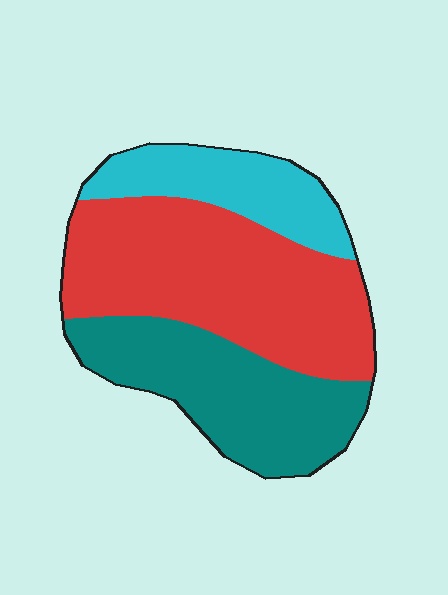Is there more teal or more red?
Red.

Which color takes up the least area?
Cyan, at roughly 20%.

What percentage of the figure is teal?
Teal takes up about one third (1/3) of the figure.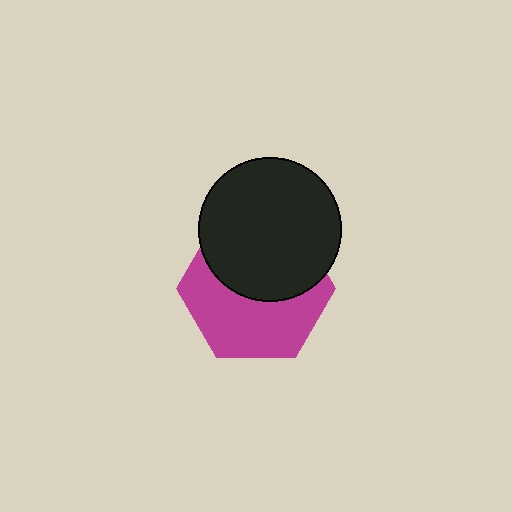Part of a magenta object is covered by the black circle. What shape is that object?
It is a hexagon.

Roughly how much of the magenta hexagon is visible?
About half of it is visible (roughly 52%).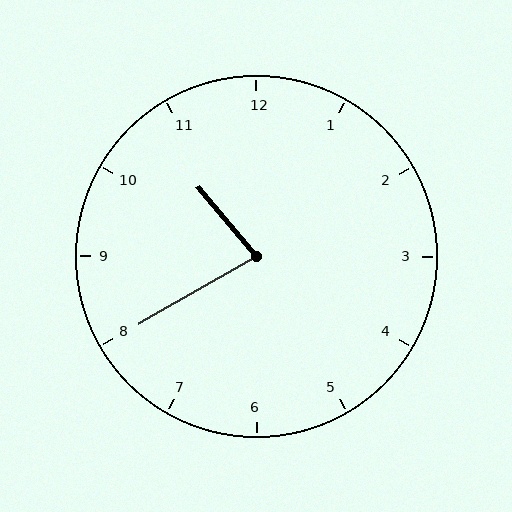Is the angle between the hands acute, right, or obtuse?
It is acute.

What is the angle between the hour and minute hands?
Approximately 80 degrees.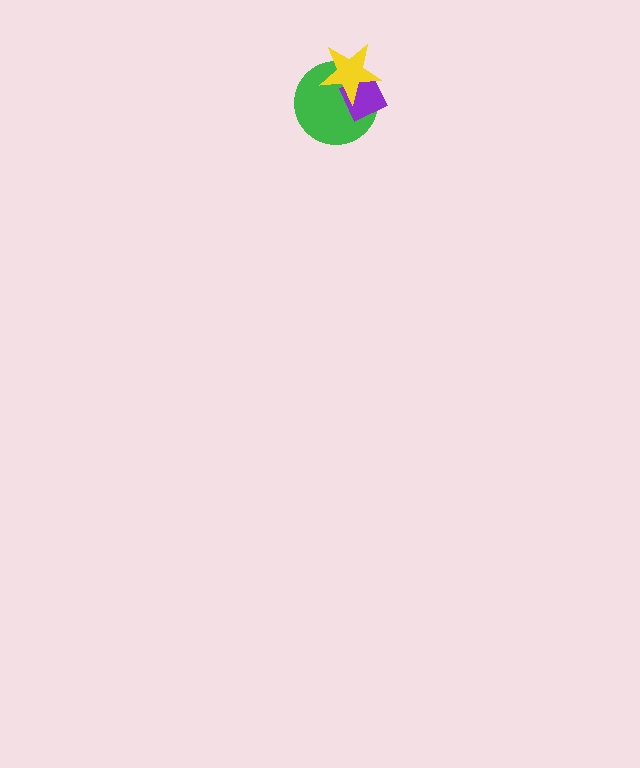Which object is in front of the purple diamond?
The yellow star is in front of the purple diamond.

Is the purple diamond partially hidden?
Yes, it is partially covered by another shape.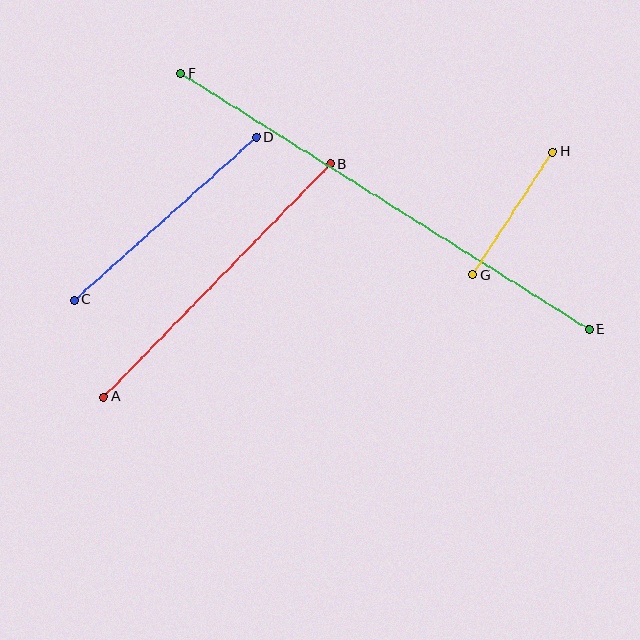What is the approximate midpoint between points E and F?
The midpoint is at approximately (385, 202) pixels.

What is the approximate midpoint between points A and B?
The midpoint is at approximately (217, 280) pixels.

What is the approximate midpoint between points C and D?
The midpoint is at approximately (165, 219) pixels.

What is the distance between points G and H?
The distance is approximately 147 pixels.